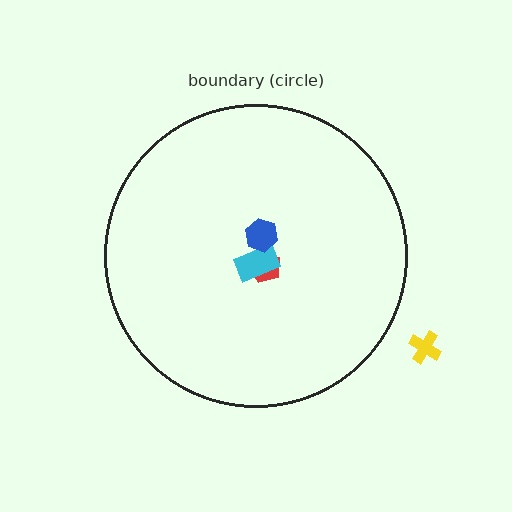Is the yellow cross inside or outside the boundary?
Outside.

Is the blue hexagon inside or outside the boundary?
Inside.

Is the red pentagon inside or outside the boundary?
Inside.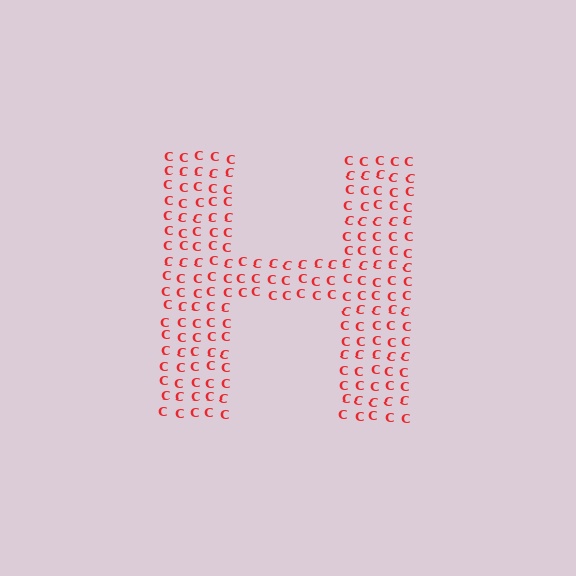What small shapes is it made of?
It is made of small letter C's.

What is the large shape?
The large shape is the letter H.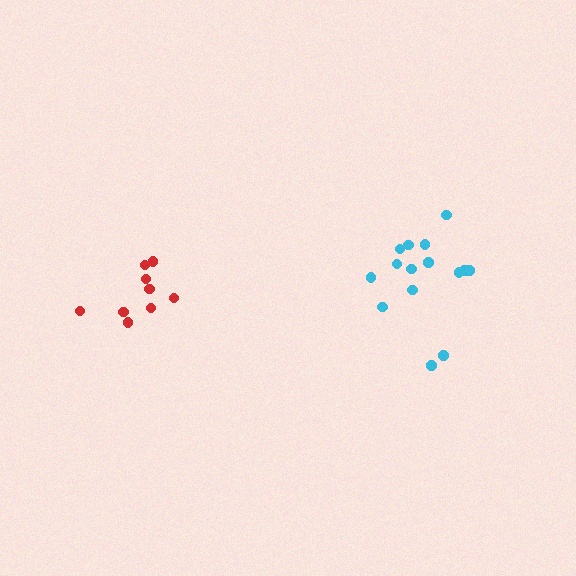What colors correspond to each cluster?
The clusters are colored: red, cyan.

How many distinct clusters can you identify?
There are 2 distinct clusters.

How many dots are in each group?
Group 1: 9 dots, Group 2: 15 dots (24 total).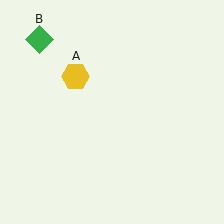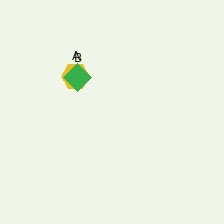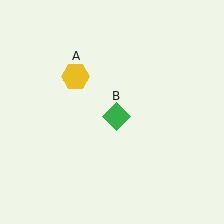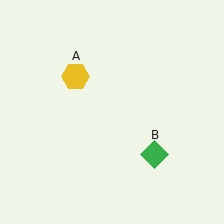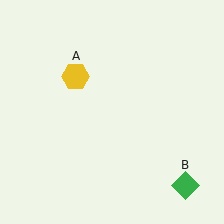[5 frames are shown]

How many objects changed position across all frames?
1 object changed position: green diamond (object B).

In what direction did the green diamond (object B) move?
The green diamond (object B) moved down and to the right.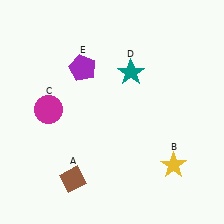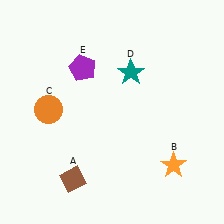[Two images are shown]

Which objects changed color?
B changed from yellow to orange. C changed from magenta to orange.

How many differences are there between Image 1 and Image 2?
There are 2 differences between the two images.